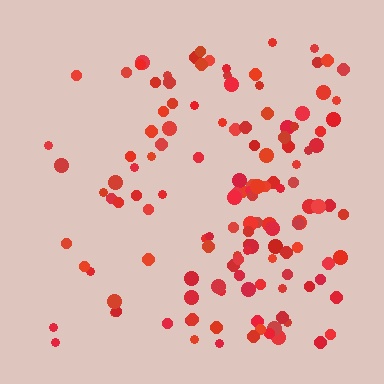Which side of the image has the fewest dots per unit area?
The left.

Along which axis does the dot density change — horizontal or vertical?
Horizontal.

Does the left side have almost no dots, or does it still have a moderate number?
Still a moderate number, just noticeably fewer than the right.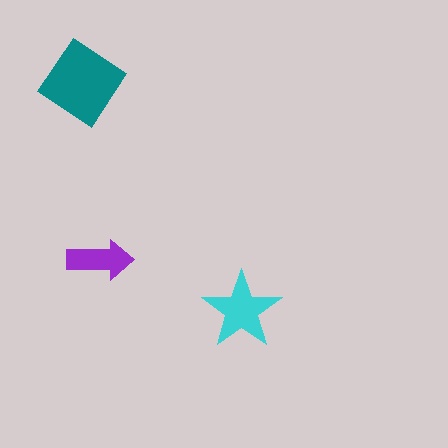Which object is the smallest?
The purple arrow.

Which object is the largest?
The teal diamond.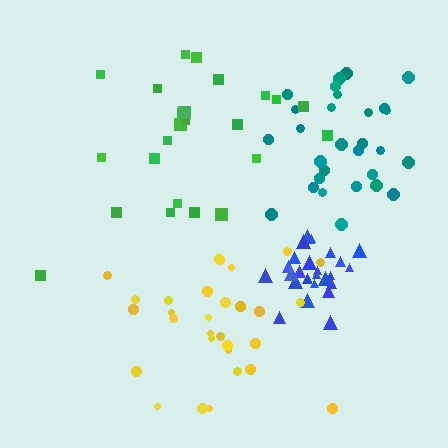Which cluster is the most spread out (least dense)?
Green.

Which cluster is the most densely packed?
Blue.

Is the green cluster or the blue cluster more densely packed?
Blue.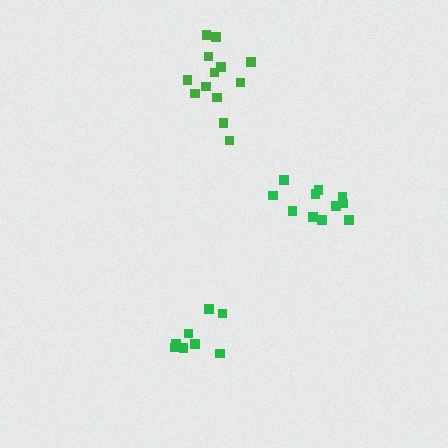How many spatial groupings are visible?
There are 3 spatial groupings.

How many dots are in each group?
Group 1: 13 dots, Group 2: 11 dots, Group 3: 8 dots (32 total).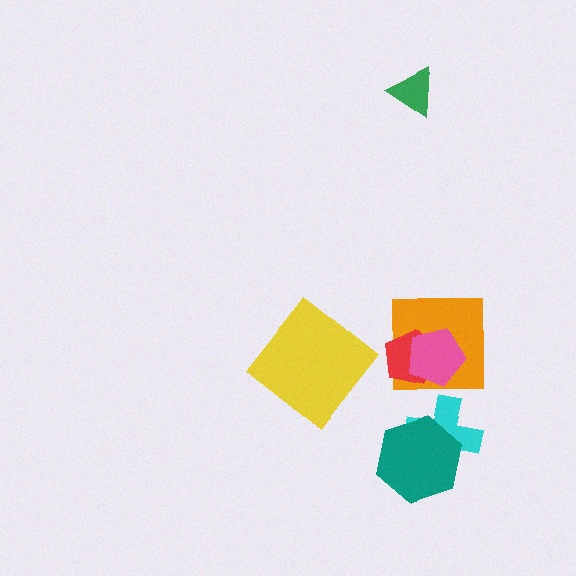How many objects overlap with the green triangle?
0 objects overlap with the green triangle.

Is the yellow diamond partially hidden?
No, no other shape covers it.